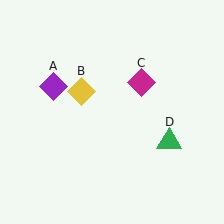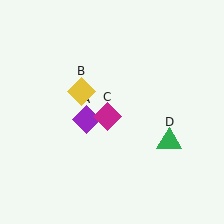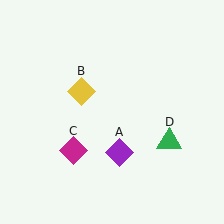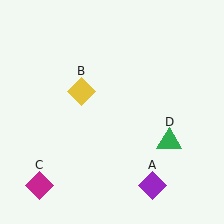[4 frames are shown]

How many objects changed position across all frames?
2 objects changed position: purple diamond (object A), magenta diamond (object C).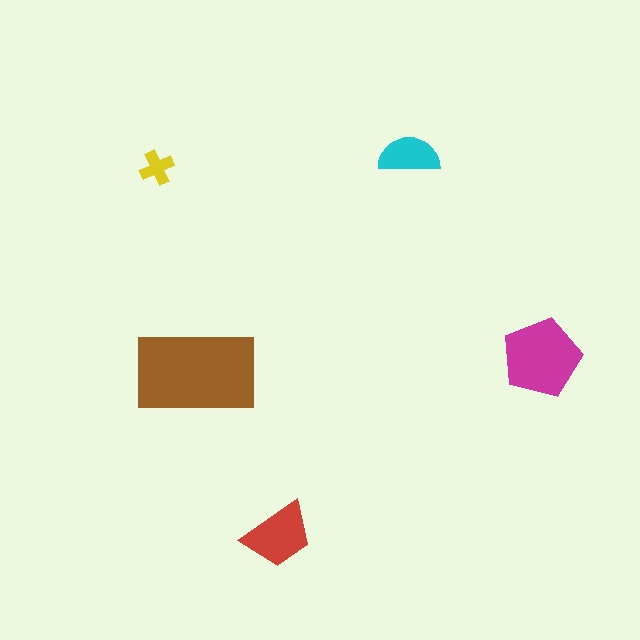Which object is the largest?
The brown rectangle.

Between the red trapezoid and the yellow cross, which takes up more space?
The red trapezoid.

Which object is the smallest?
The yellow cross.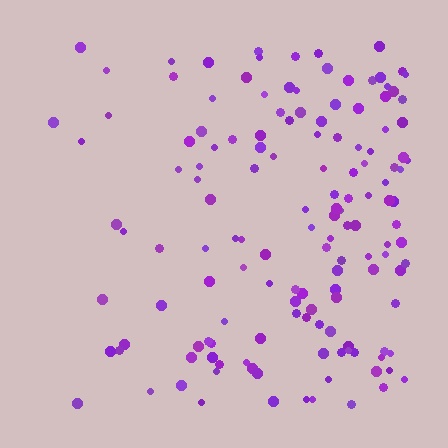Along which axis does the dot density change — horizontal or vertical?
Horizontal.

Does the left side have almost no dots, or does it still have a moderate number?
Still a moderate number, just noticeably fewer than the right.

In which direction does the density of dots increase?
From left to right, with the right side densest.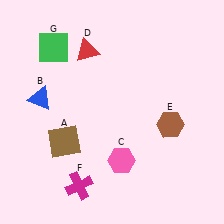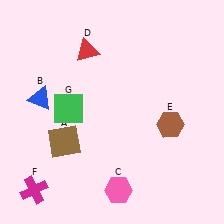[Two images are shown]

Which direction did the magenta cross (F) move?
The magenta cross (F) moved left.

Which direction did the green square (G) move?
The green square (G) moved down.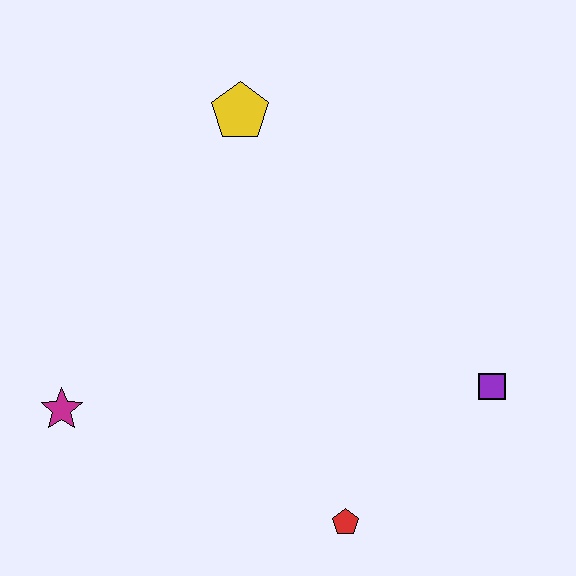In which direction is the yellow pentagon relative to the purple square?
The yellow pentagon is above the purple square.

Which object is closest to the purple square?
The red pentagon is closest to the purple square.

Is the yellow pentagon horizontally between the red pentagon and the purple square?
No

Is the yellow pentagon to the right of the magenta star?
Yes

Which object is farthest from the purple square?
The magenta star is farthest from the purple square.